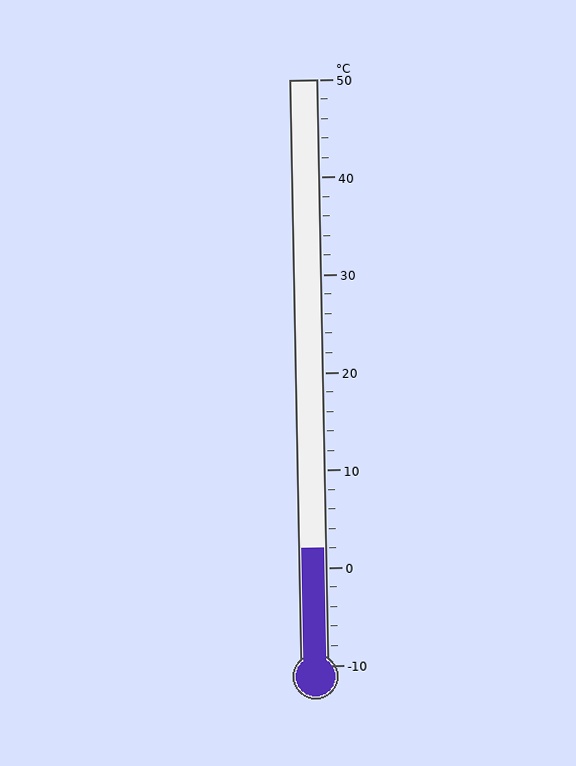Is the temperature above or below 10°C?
The temperature is below 10°C.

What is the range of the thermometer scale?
The thermometer scale ranges from -10°C to 50°C.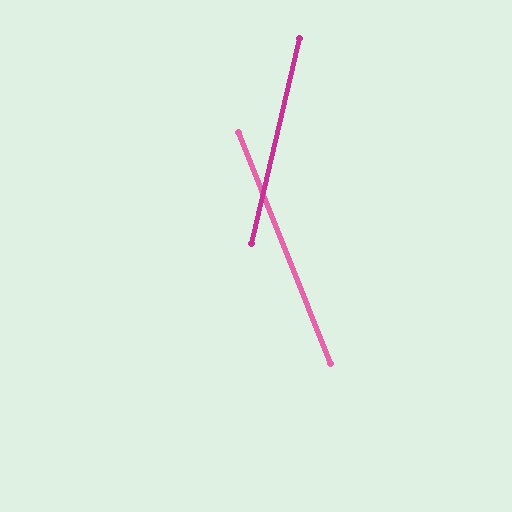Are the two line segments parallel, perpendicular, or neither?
Neither parallel nor perpendicular — they differ by about 35°.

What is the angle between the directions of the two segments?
Approximately 35 degrees.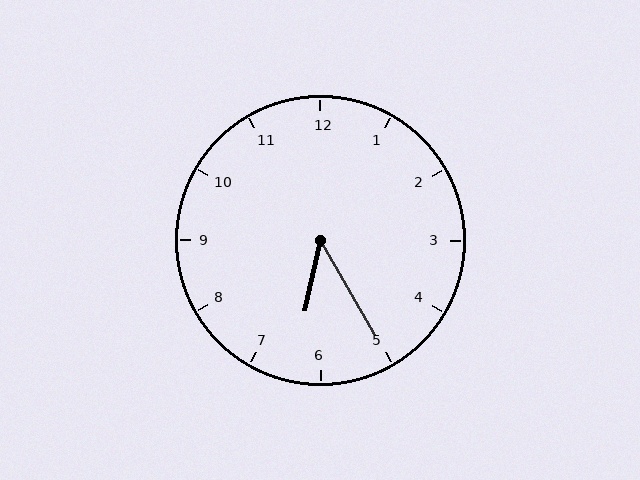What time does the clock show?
6:25.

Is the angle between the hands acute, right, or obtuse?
It is acute.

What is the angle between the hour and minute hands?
Approximately 42 degrees.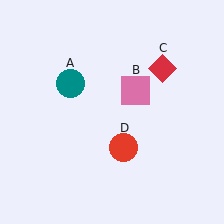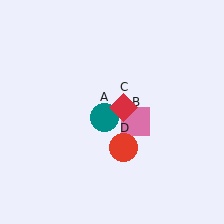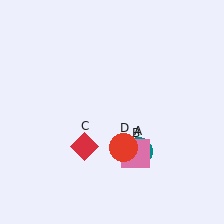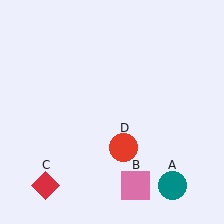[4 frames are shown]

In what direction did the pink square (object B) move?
The pink square (object B) moved down.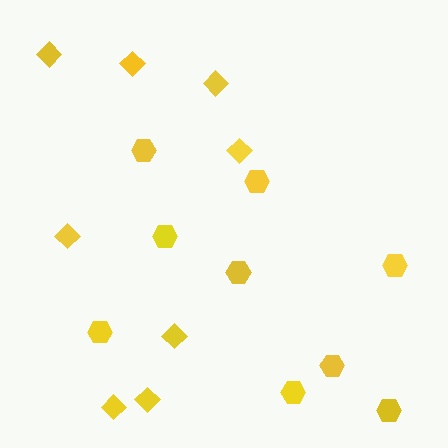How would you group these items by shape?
There are 2 groups: one group of hexagons (9) and one group of diamonds (8).